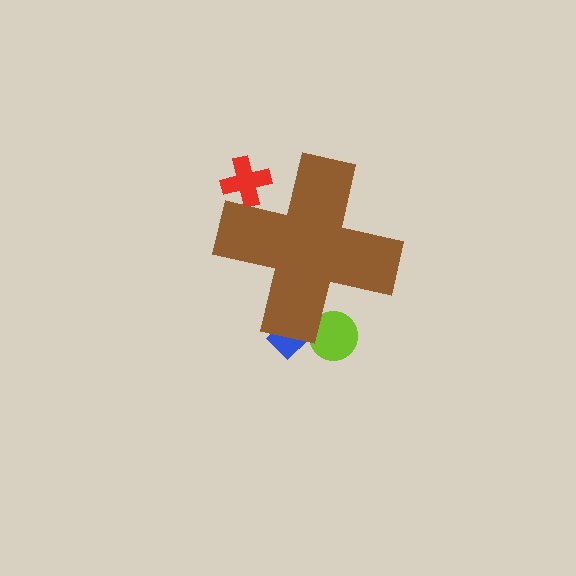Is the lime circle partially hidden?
Yes, the lime circle is partially hidden behind the brown cross.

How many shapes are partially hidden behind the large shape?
3 shapes are partially hidden.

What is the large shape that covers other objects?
A brown cross.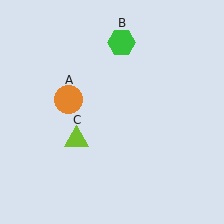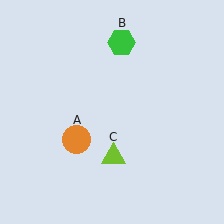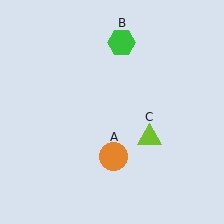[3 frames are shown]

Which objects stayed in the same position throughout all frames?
Green hexagon (object B) remained stationary.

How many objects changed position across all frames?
2 objects changed position: orange circle (object A), lime triangle (object C).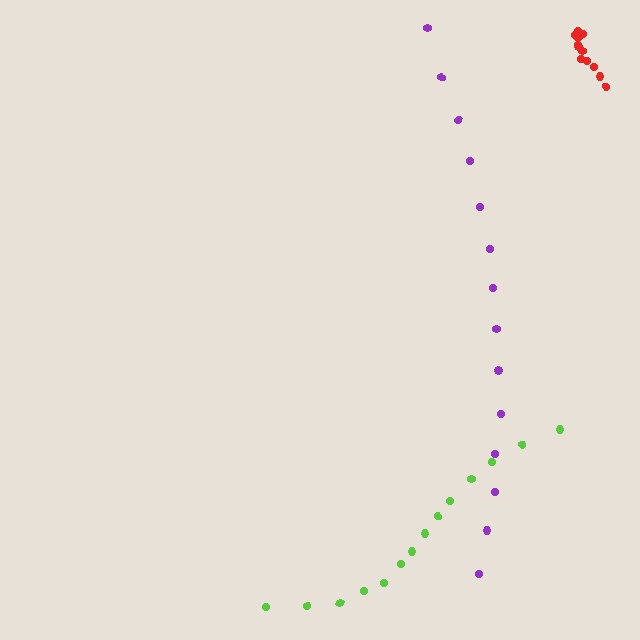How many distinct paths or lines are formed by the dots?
There are 3 distinct paths.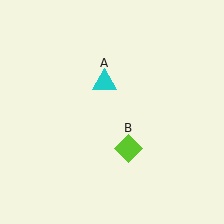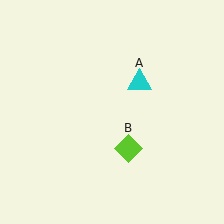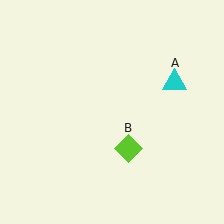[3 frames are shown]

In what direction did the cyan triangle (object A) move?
The cyan triangle (object A) moved right.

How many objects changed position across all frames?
1 object changed position: cyan triangle (object A).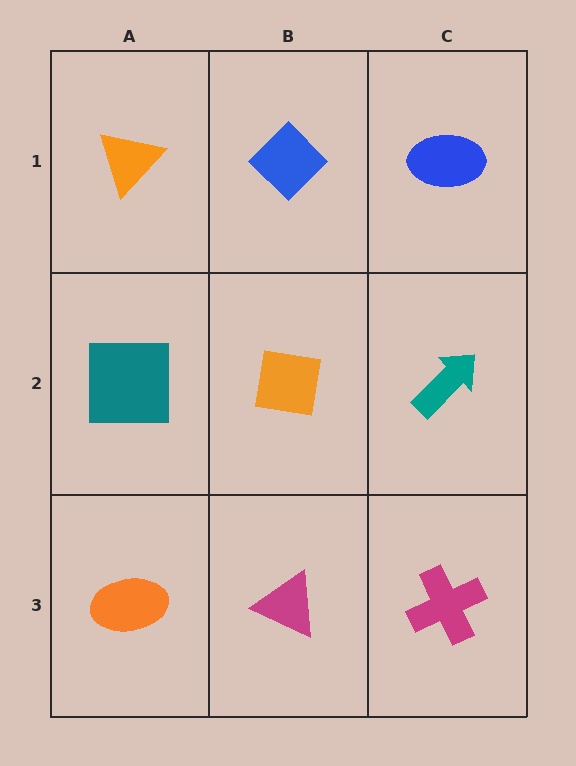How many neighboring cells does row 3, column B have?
3.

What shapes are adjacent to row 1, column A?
A teal square (row 2, column A), a blue diamond (row 1, column B).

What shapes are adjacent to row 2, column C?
A blue ellipse (row 1, column C), a magenta cross (row 3, column C), an orange square (row 2, column B).